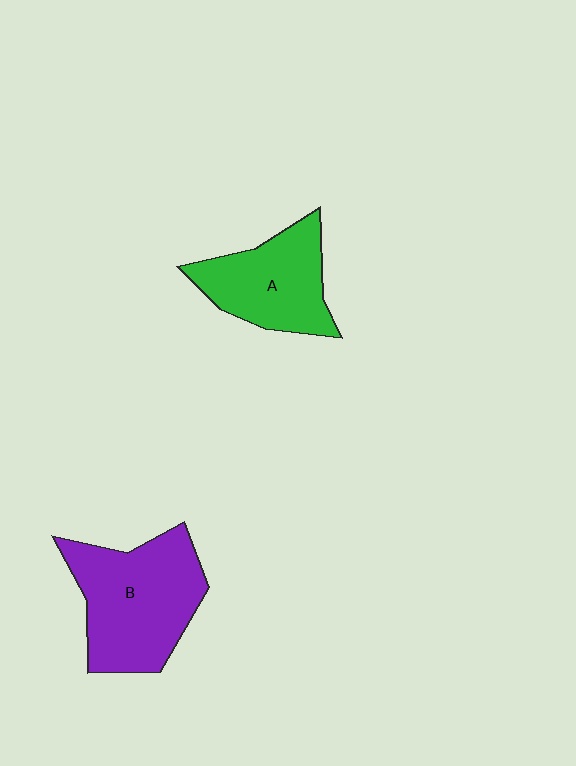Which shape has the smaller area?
Shape A (green).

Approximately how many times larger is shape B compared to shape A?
Approximately 1.3 times.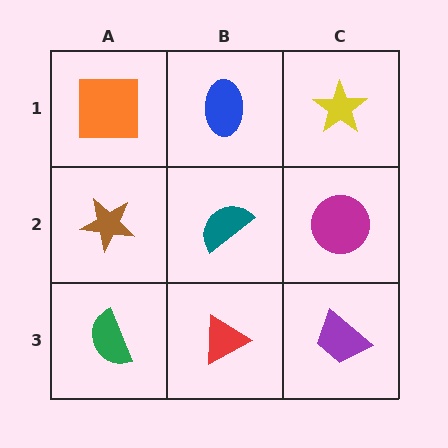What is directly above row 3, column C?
A magenta circle.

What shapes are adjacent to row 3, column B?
A teal semicircle (row 2, column B), a green semicircle (row 3, column A), a purple trapezoid (row 3, column C).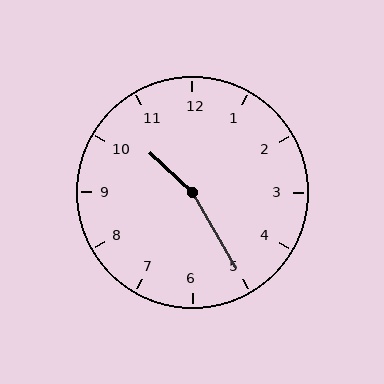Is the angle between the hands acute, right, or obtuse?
It is obtuse.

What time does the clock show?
10:25.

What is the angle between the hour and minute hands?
Approximately 162 degrees.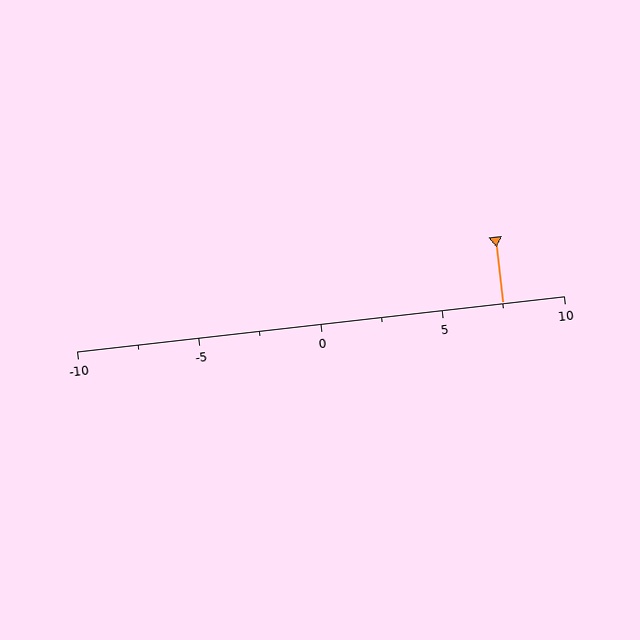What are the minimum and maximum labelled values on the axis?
The axis runs from -10 to 10.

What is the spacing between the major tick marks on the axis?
The major ticks are spaced 5 apart.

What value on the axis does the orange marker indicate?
The marker indicates approximately 7.5.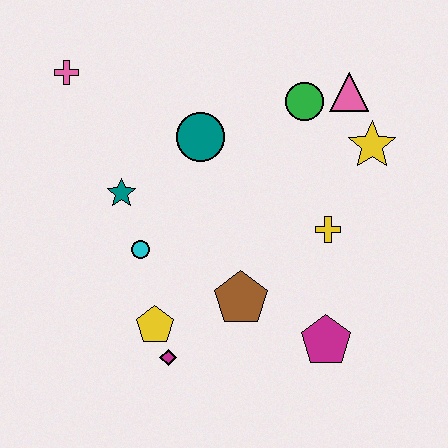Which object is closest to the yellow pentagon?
The magenta diamond is closest to the yellow pentagon.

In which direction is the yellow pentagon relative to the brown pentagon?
The yellow pentagon is to the left of the brown pentagon.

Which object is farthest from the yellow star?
The pink cross is farthest from the yellow star.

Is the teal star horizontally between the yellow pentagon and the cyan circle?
No